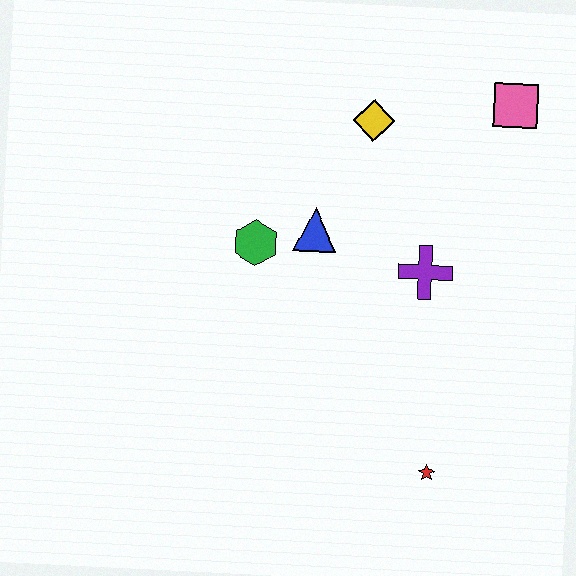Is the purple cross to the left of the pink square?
Yes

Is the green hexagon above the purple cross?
Yes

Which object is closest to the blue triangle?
The green hexagon is closest to the blue triangle.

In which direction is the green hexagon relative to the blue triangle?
The green hexagon is to the left of the blue triangle.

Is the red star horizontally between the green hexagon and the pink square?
Yes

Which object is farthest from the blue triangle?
The red star is farthest from the blue triangle.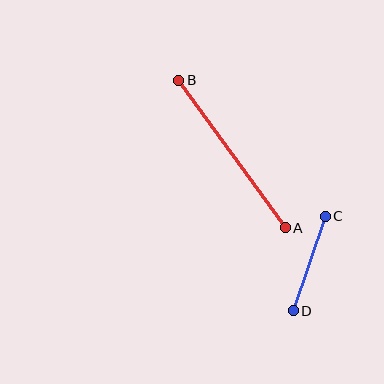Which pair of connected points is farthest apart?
Points A and B are farthest apart.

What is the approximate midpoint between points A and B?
The midpoint is at approximately (232, 154) pixels.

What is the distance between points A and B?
The distance is approximately 182 pixels.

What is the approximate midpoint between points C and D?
The midpoint is at approximately (309, 264) pixels.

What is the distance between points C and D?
The distance is approximately 100 pixels.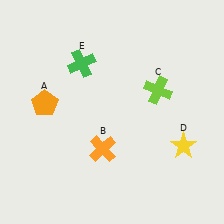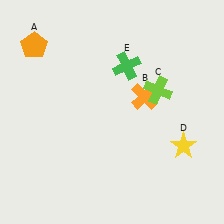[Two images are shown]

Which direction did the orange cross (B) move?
The orange cross (B) moved up.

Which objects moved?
The objects that moved are: the orange pentagon (A), the orange cross (B), the green cross (E).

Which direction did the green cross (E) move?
The green cross (E) moved right.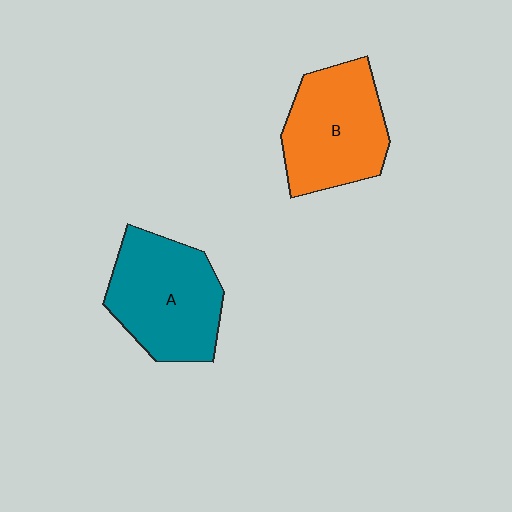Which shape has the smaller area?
Shape B (orange).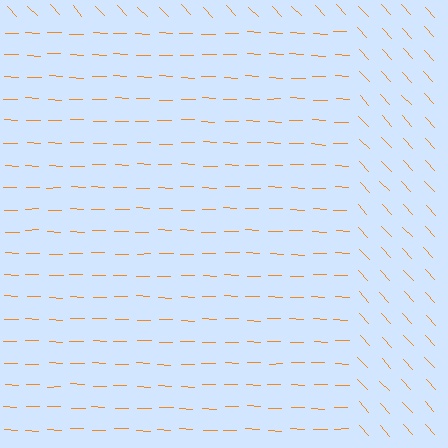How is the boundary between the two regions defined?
The boundary is defined purely by a change in line orientation (approximately 45 degrees difference). All lines are the same color and thickness.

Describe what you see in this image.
The image is filled with small orange line segments. A rectangle region in the image has lines oriented differently from the surrounding lines, creating a visible texture boundary.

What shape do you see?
I see a rectangle.